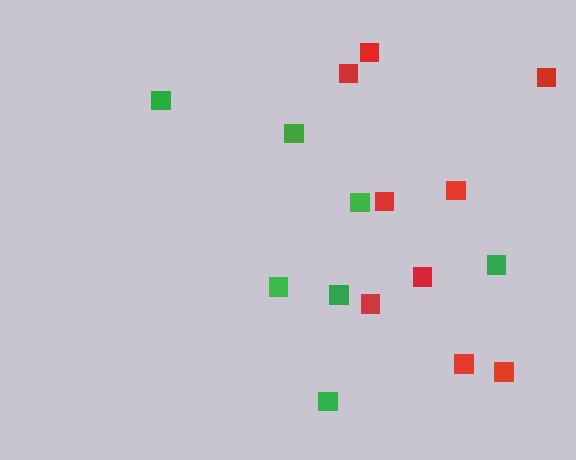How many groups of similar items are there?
There are 2 groups: one group of green squares (7) and one group of red squares (9).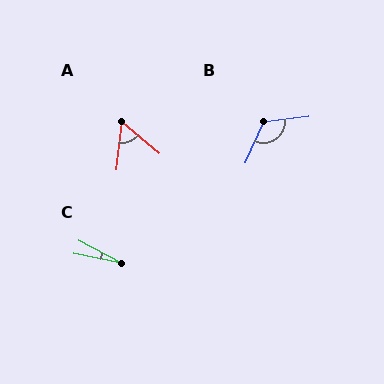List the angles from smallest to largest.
C (17°), A (57°), B (121°).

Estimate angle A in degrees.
Approximately 57 degrees.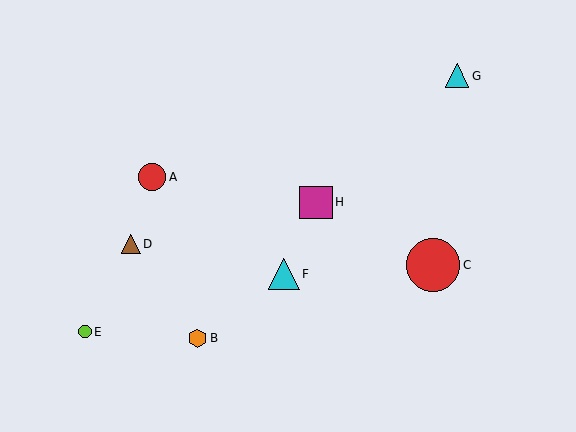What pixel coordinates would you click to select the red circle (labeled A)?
Click at (152, 177) to select the red circle A.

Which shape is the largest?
The red circle (labeled C) is the largest.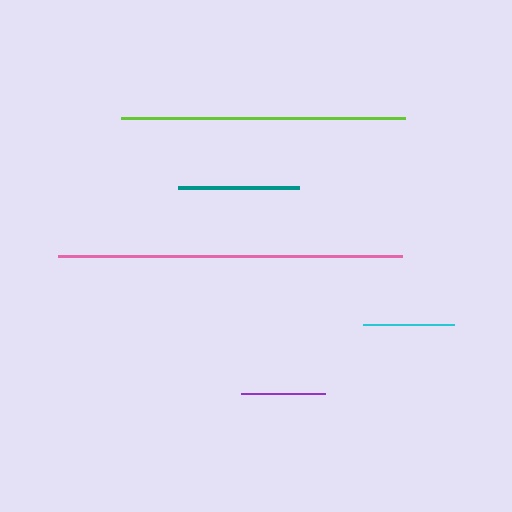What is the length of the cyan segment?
The cyan segment is approximately 91 pixels long.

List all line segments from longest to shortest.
From longest to shortest: pink, lime, teal, cyan, purple.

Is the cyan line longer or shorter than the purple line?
The cyan line is longer than the purple line.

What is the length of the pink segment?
The pink segment is approximately 344 pixels long.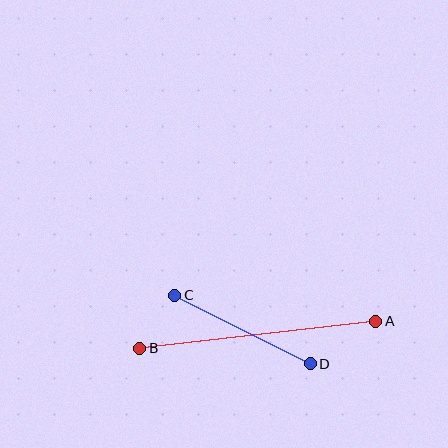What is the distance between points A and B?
The distance is approximately 238 pixels.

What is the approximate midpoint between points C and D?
The midpoint is at approximately (243, 329) pixels.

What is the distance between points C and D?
The distance is approximately 152 pixels.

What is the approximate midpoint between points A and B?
The midpoint is at approximately (258, 335) pixels.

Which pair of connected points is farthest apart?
Points A and B are farthest apart.